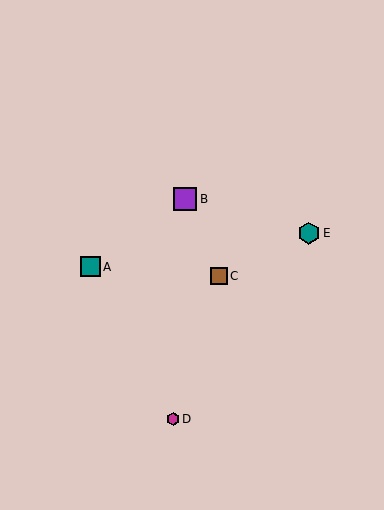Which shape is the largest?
The purple square (labeled B) is the largest.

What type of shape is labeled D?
Shape D is a magenta hexagon.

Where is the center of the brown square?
The center of the brown square is at (219, 276).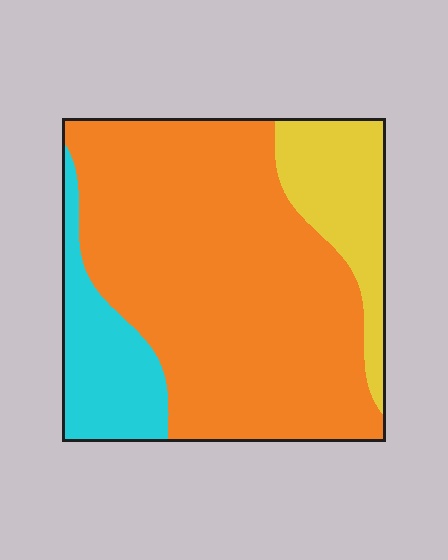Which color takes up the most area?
Orange, at roughly 70%.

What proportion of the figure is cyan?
Cyan covers around 15% of the figure.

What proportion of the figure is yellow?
Yellow takes up less than a sixth of the figure.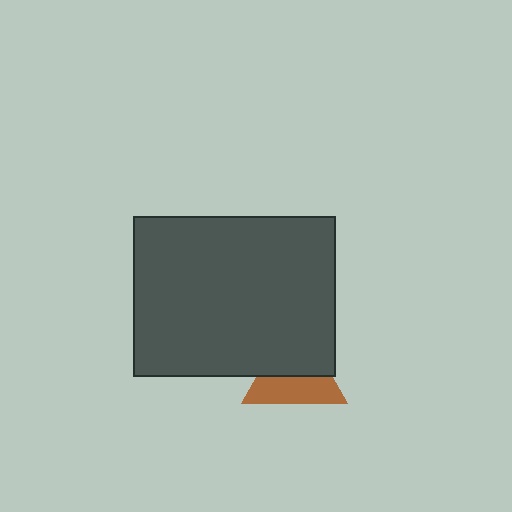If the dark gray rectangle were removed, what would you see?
You would see the complete brown triangle.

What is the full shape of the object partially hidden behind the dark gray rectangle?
The partially hidden object is a brown triangle.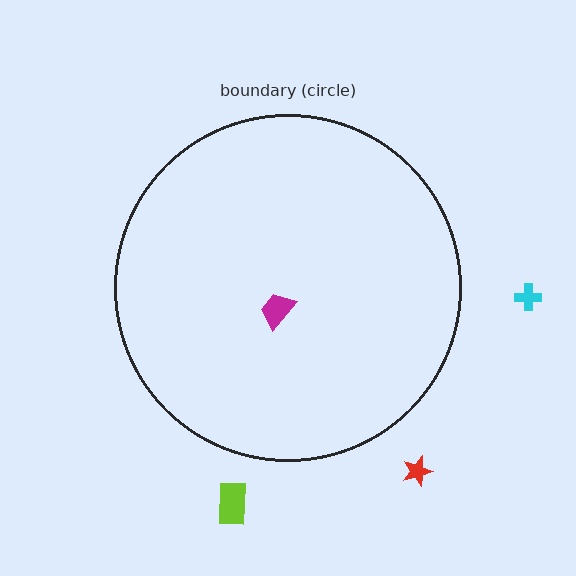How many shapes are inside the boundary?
1 inside, 3 outside.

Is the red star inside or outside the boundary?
Outside.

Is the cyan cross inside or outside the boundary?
Outside.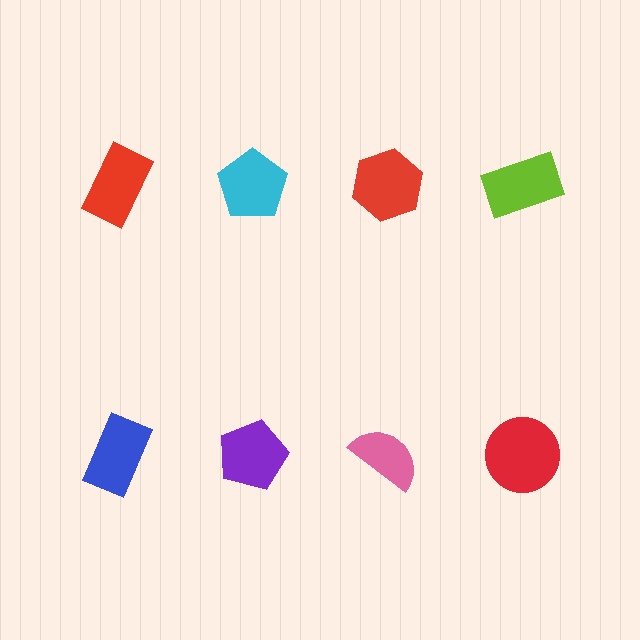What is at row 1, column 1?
A red rectangle.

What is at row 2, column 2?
A purple pentagon.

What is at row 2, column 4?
A red circle.